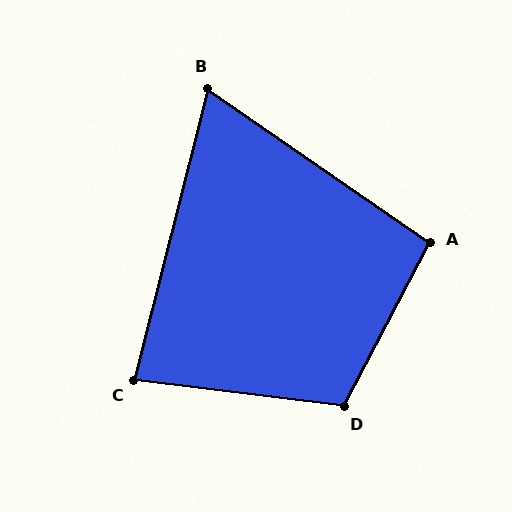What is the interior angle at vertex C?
Approximately 83 degrees (acute).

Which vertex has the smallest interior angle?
B, at approximately 70 degrees.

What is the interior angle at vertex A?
Approximately 97 degrees (obtuse).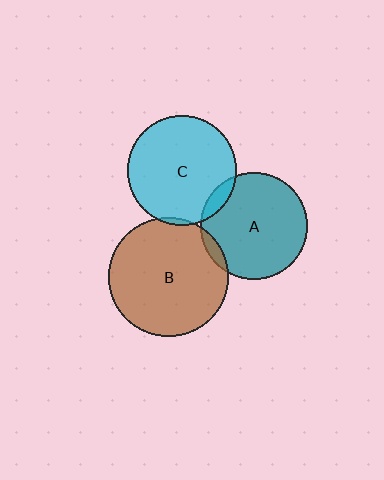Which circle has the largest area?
Circle B (brown).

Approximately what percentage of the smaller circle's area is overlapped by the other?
Approximately 5%.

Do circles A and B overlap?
Yes.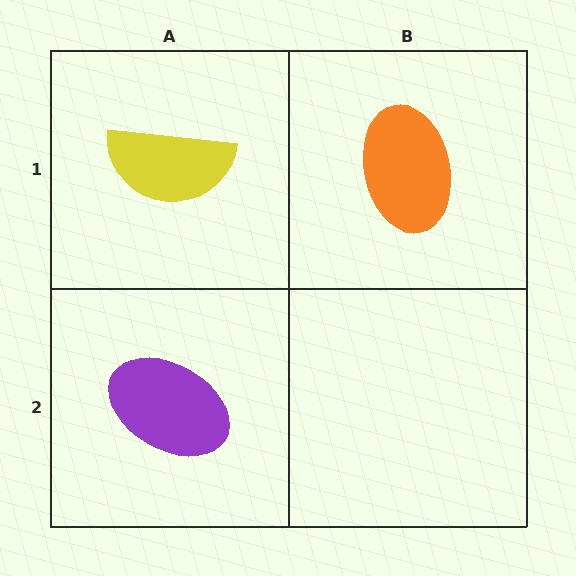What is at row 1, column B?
An orange ellipse.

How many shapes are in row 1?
2 shapes.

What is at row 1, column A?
A yellow semicircle.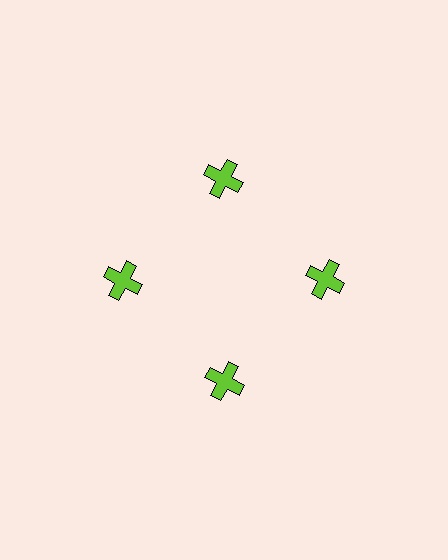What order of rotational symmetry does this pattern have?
This pattern has 4-fold rotational symmetry.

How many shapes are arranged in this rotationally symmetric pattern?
There are 4 shapes, arranged in 4 groups of 1.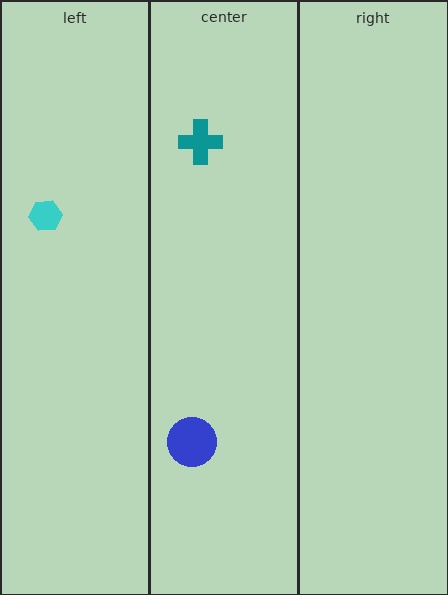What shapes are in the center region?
The blue circle, the teal cross.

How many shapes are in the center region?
2.